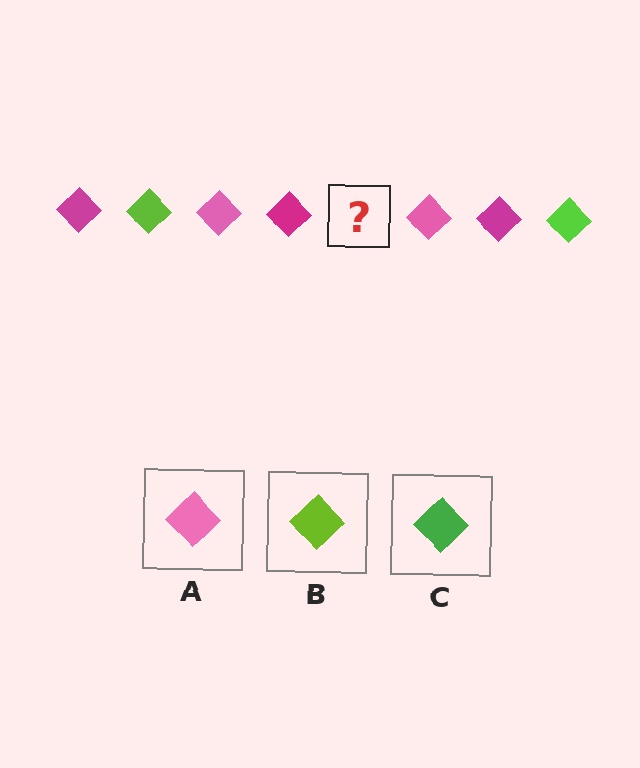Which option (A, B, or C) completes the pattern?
B.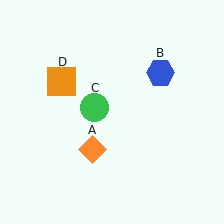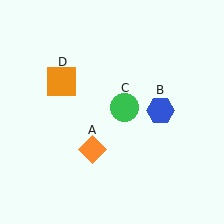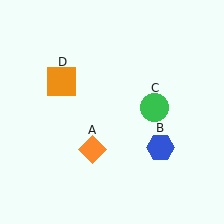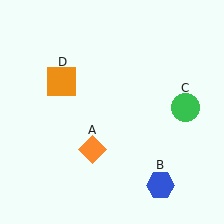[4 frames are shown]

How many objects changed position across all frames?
2 objects changed position: blue hexagon (object B), green circle (object C).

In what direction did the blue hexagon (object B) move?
The blue hexagon (object B) moved down.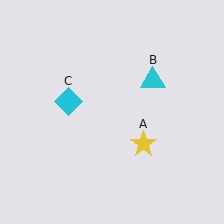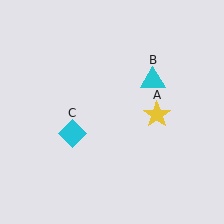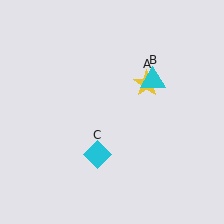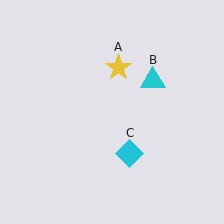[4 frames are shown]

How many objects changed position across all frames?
2 objects changed position: yellow star (object A), cyan diamond (object C).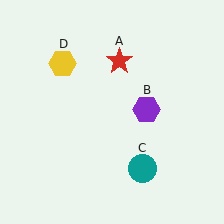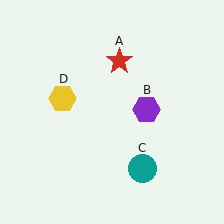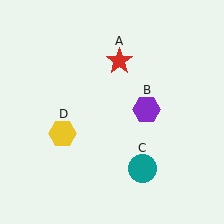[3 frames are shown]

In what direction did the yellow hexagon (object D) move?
The yellow hexagon (object D) moved down.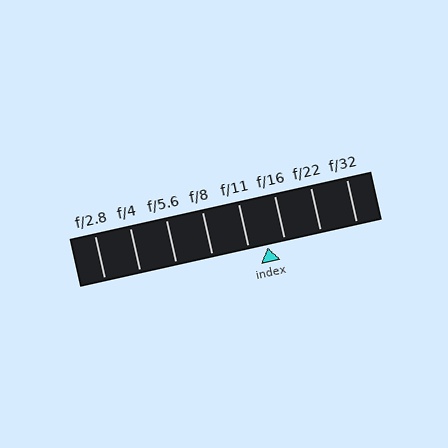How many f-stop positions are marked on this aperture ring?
There are 8 f-stop positions marked.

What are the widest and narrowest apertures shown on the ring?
The widest aperture shown is f/2.8 and the narrowest is f/32.